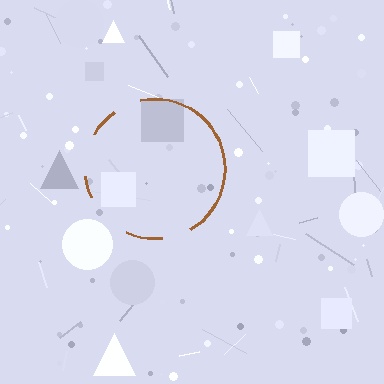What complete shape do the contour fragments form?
The contour fragments form a circle.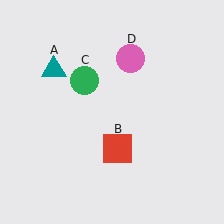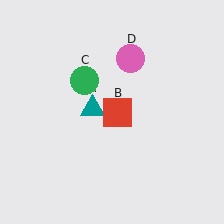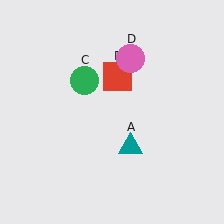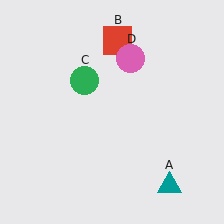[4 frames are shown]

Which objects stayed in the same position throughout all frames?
Green circle (object C) and pink circle (object D) remained stationary.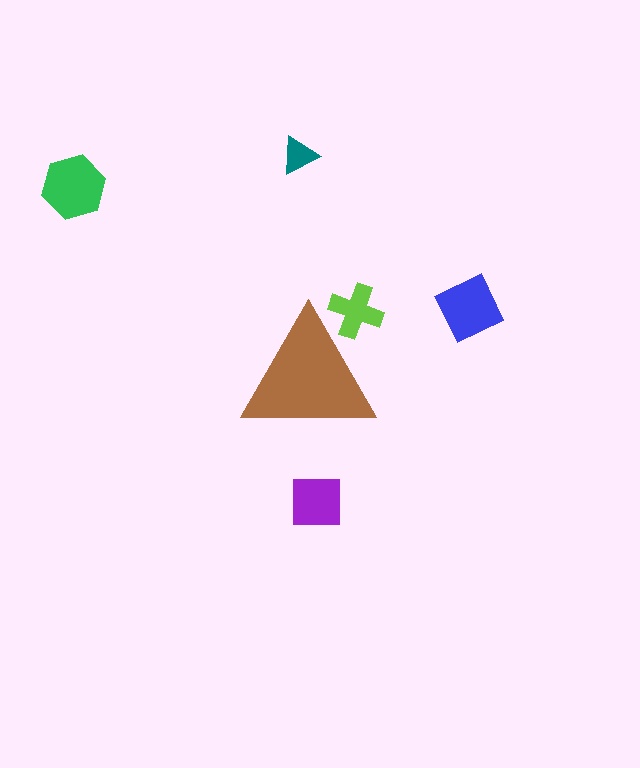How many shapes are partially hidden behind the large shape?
1 shape is partially hidden.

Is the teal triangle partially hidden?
No, the teal triangle is fully visible.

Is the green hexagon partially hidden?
No, the green hexagon is fully visible.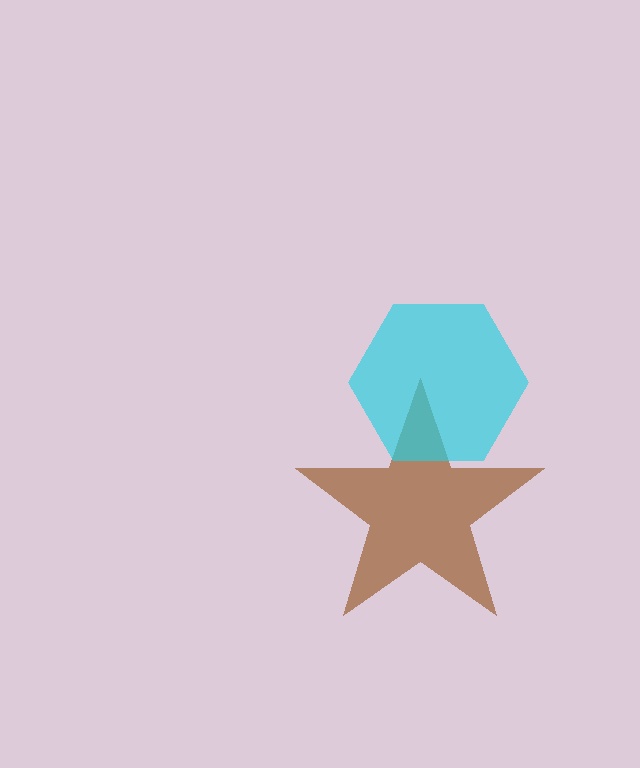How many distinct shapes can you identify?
There are 2 distinct shapes: a brown star, a cyan hexagon.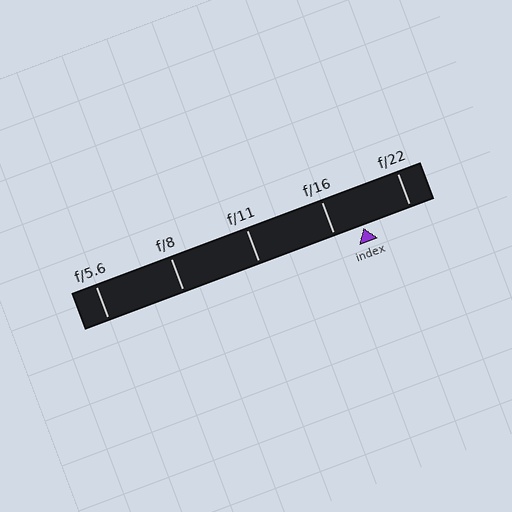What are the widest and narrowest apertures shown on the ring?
The widest aperture shown is f/5.6 and the narrowest is f/22.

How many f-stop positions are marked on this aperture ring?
There are 5 f-stop positions marked.